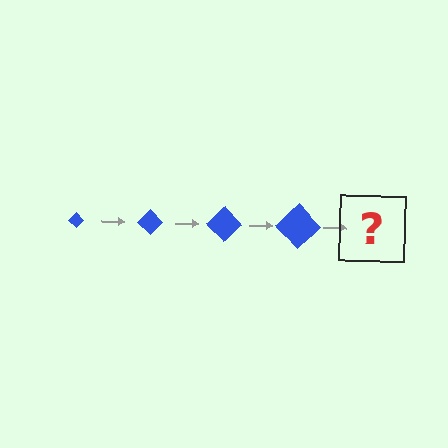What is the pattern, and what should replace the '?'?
The pattern is that the diamond gets progressively larger each step. The '?' should be a blue diamond, larger than the previous one.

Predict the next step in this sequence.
The next step is a blue diamond, larger than the previous one.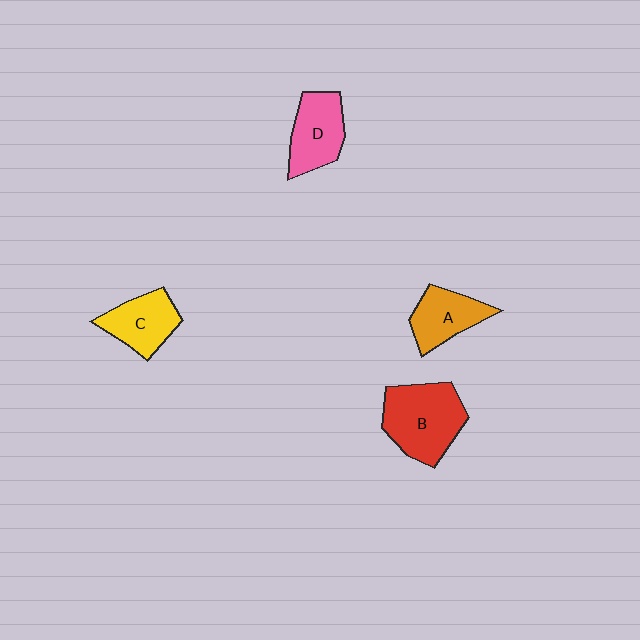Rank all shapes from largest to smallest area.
From largest to smallest: B (red), D (pink), C (yellow), A (orange).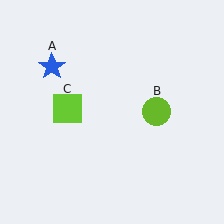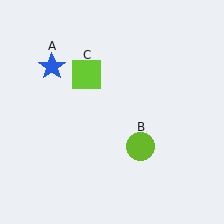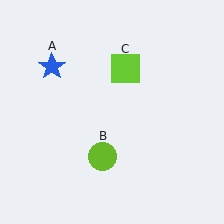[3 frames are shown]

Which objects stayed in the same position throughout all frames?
Blue star (object A) remained stationary.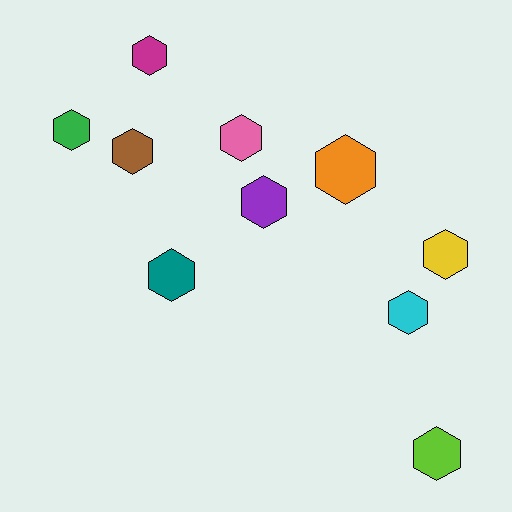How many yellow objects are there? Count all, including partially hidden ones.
There is 1 yellow object.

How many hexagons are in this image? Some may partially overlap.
There are 10 hexagons.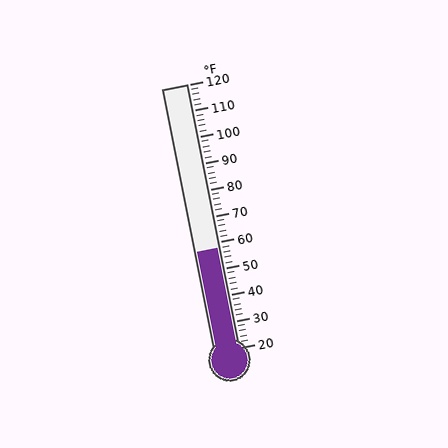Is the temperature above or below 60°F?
The temperature is below 60°F.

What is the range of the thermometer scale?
The thermometer scale ranges from 20°F to 120°F.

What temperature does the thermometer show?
The thermometer shows approximately 58°F.